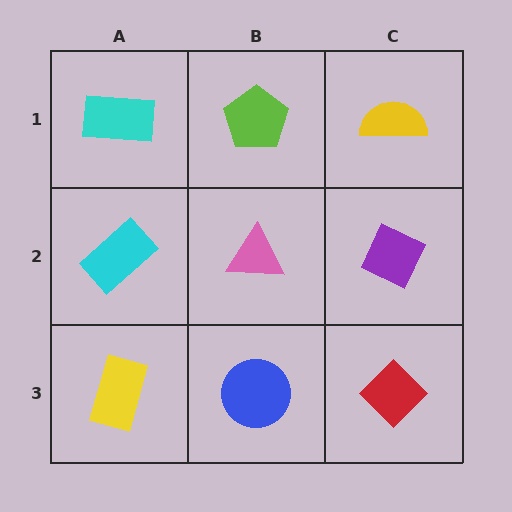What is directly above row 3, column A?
A cyan rectangle.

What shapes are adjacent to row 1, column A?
A cyan rectangle (row 2, column A), a lime pentagon (row 1, column B).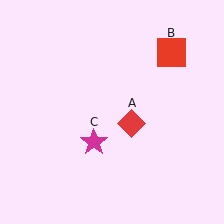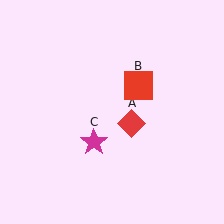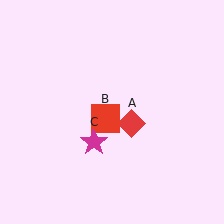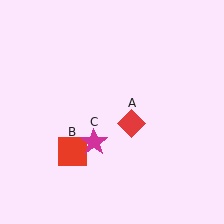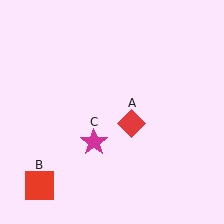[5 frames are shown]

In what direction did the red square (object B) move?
The red square (object B) moved down and to the left.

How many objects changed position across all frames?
1 object changed position: red square (object B).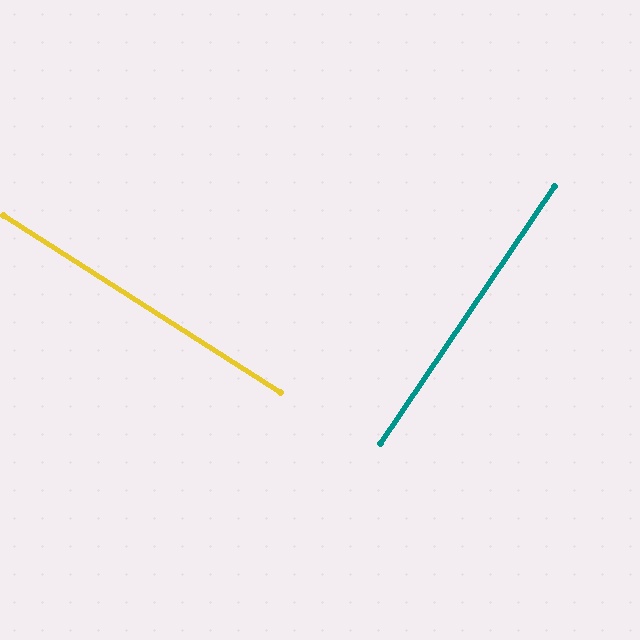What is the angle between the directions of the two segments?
Approximately 88 degrees.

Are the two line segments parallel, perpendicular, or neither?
Perpendicular — they meet at approximately 88°.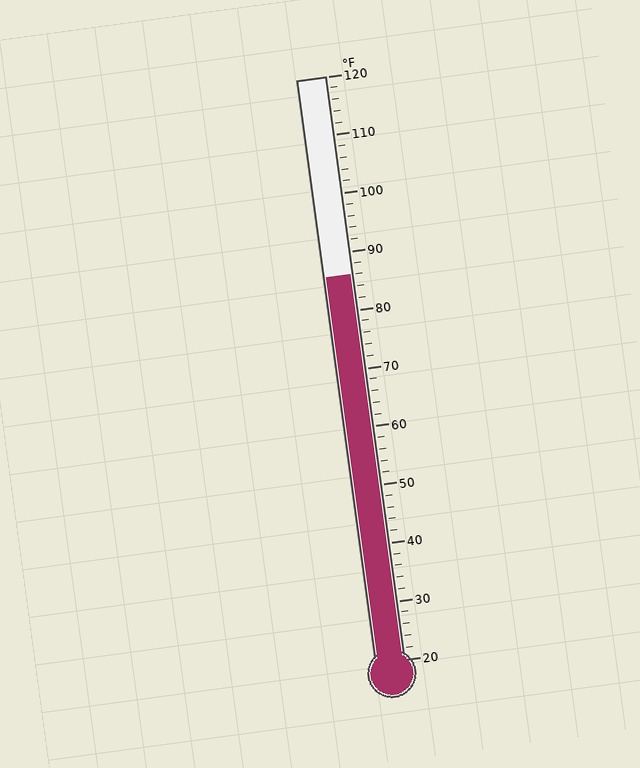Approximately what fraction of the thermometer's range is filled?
The thermometer is filled to approximately 65% of its range.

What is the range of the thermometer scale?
The thermometer scale ranges from 20°F to 120°F.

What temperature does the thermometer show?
The thermometer shows approximately 86°F.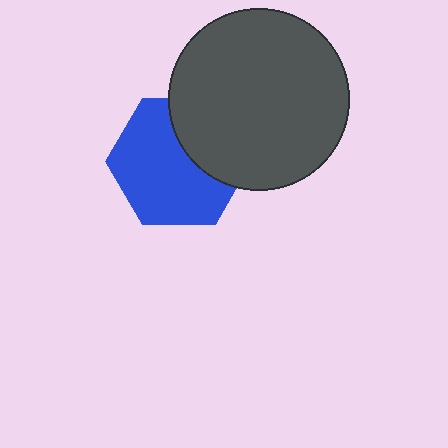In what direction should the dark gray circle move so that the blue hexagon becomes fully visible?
The dark gray circle should move toward the upper-right. That is the shortest direction to clear the overlap and leave the blue hexagon fully visible.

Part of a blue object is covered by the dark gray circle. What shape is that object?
It is a hexagon.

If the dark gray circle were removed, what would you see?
You would see the complete blue hexagon.